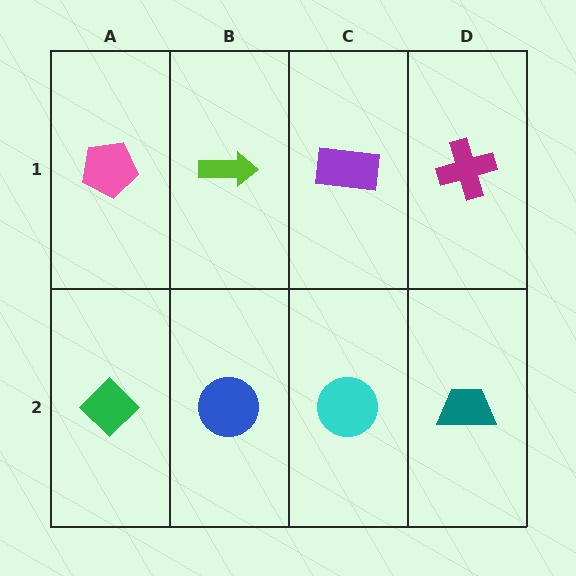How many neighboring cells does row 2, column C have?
3.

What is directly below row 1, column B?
A blue circle.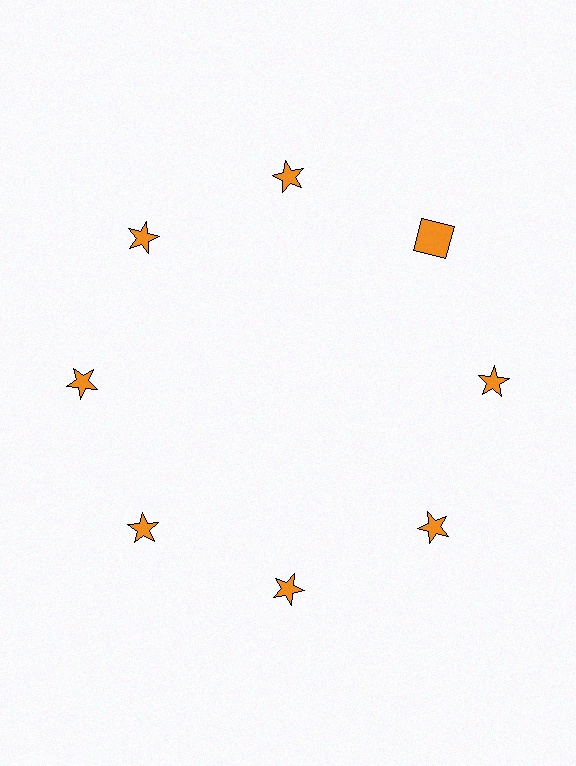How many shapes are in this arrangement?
There are 8 shapes arranged in a ring pattern.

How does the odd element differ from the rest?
It has a different shape: square instead of star.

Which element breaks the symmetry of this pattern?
The orange square at roughly the 2 o'clock position breaks the symmetry. All other shapes are orange stars.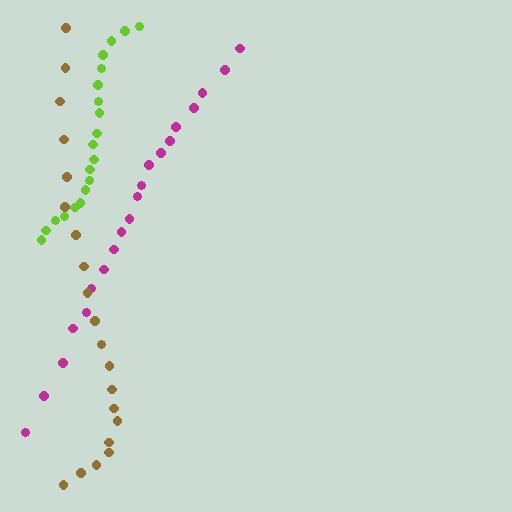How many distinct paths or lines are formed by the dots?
There are 3 distinct paths.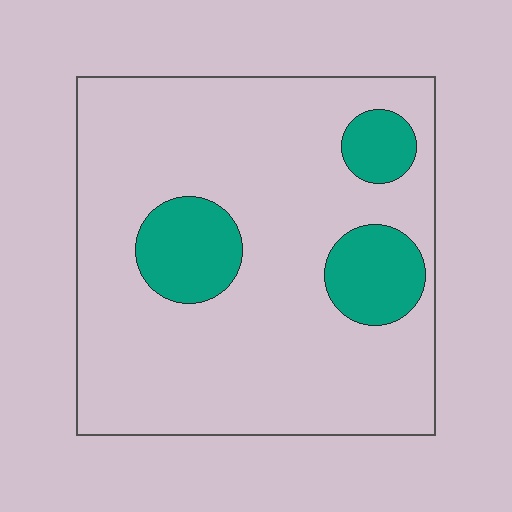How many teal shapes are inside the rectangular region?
3.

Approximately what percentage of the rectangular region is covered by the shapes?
Approximately 15%.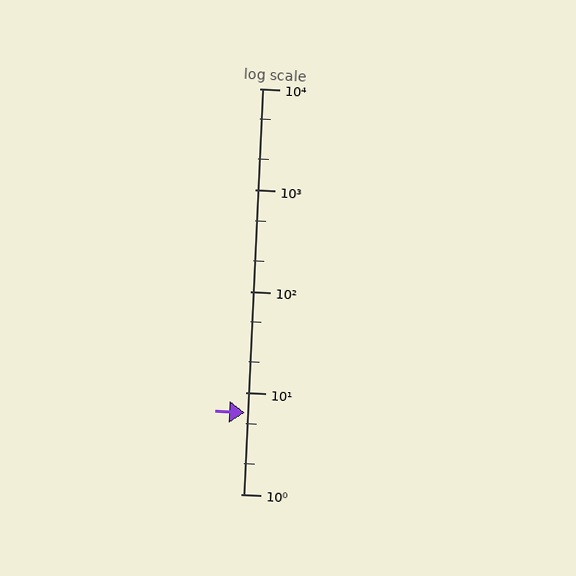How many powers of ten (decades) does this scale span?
The scale spans 4 decades, from 1 to 10000.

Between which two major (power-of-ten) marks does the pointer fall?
The pointer is between 1 and 10.